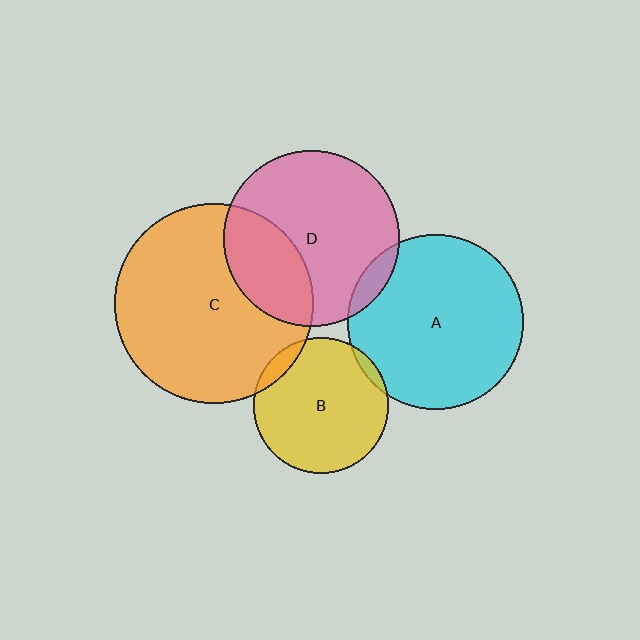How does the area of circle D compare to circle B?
Approximately 1.7 times.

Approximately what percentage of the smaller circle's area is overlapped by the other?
Approximately 5%.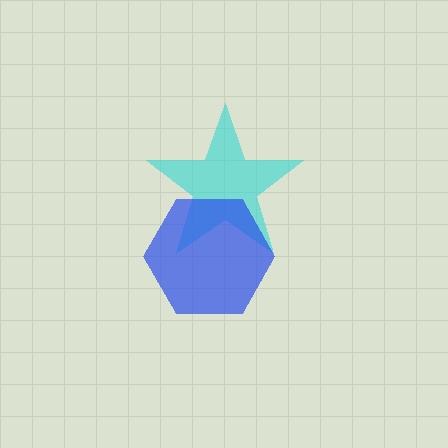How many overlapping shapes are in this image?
There are 2 overlapping shapes in the image.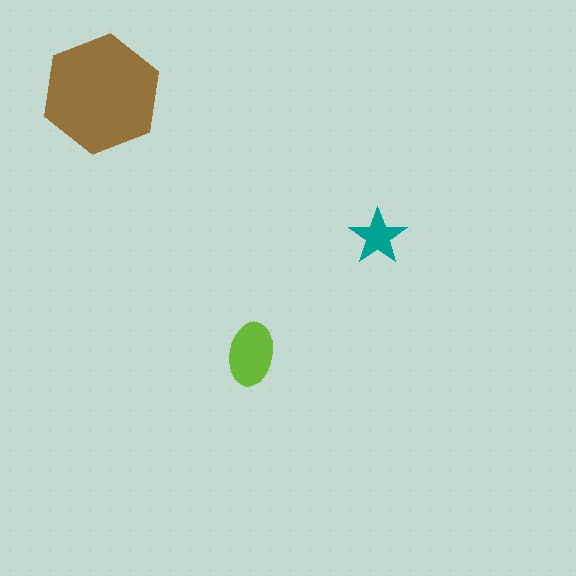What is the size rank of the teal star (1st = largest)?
3rd.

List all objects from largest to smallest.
The brown hexagon, the lime ellipse, the teal star.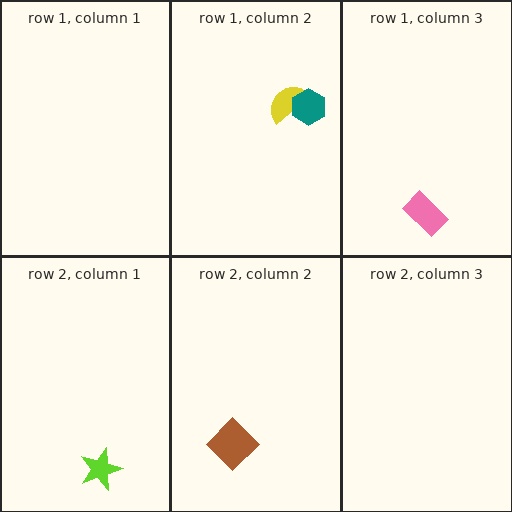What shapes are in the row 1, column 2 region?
The yellow semicircle, the teal hexagon.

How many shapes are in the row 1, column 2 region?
2.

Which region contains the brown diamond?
The row 2, column 2 region.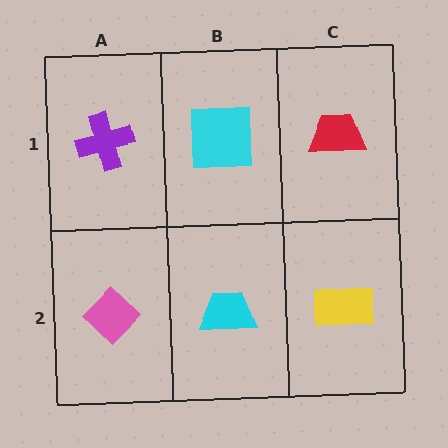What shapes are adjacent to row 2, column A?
A purple cross (row 1, column A), a cyan trapezoid (row 2, column B).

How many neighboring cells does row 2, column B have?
3.